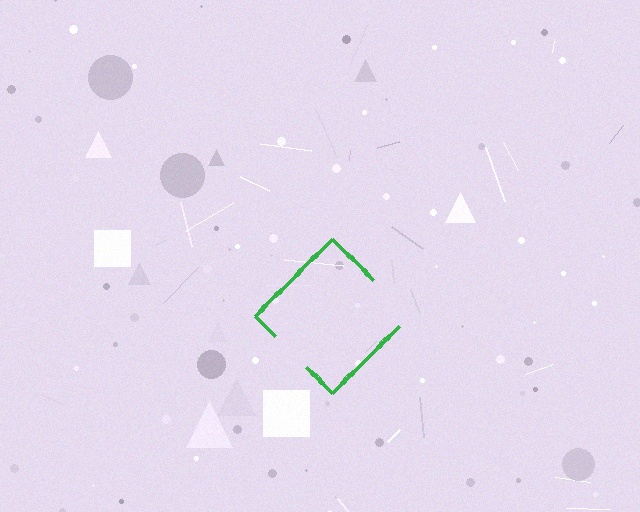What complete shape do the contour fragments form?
The contour fragments form a diamond.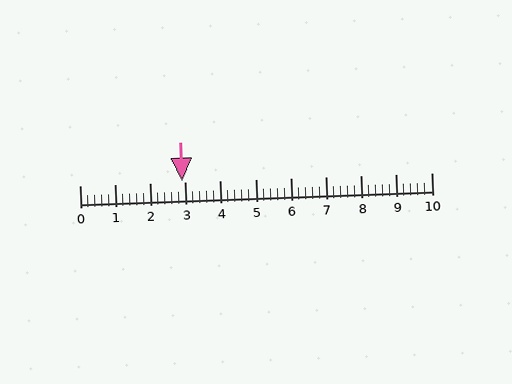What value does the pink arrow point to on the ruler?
The pink arrow points to approximately 2.9.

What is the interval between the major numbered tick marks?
The major tick marks are spaced 1 units apart.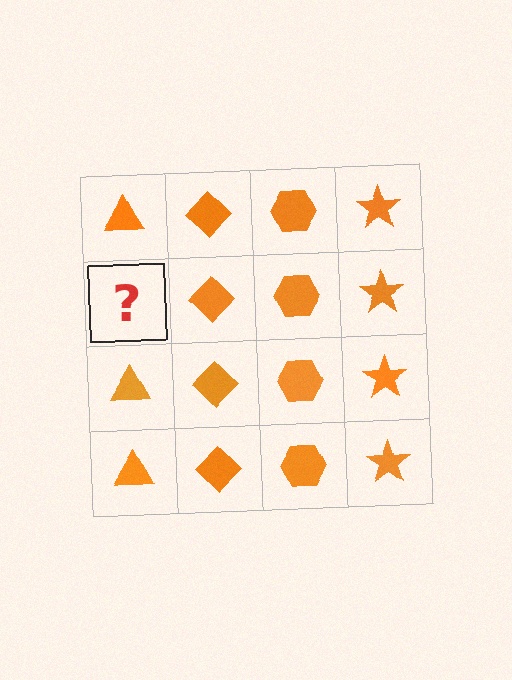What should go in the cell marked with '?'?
The missing cell should contain an orange triangle.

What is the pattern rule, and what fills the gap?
The rule is that each column has a consistent shape. The gap should be filled with an orange triangle.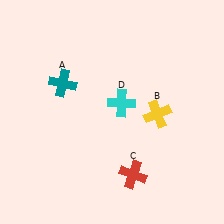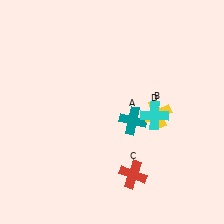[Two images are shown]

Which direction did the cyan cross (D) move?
The cyan cross (D) moved right.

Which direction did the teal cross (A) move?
The teal cross (A) moved right.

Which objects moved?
The objects that moved are: the teal cross (A), the cyan cross (D).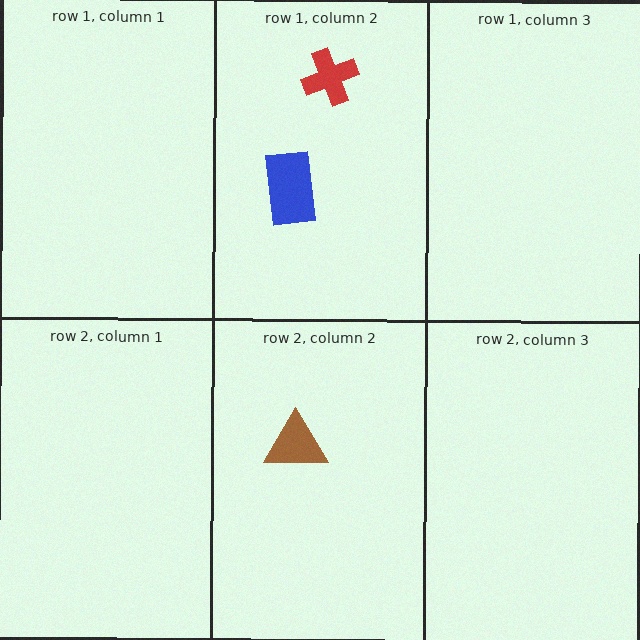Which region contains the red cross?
The row 1, column 2 region.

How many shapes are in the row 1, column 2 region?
2.